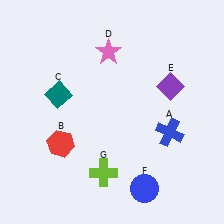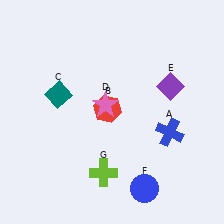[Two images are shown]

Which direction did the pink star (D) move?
The pink star (D) moved down.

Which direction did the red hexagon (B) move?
The red hexagon (B) moved right.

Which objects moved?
The objects that moved are: the red hexagon (B), the pink star (D).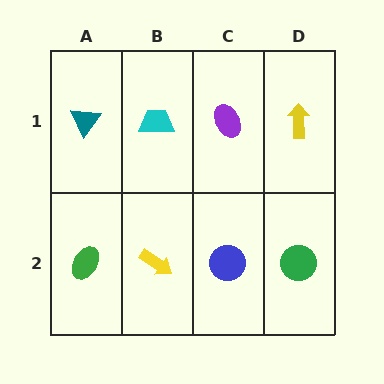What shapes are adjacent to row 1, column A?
A green ellipse (row 2, column A), a cyan trapezoid (row 1, column B).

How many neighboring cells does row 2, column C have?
3.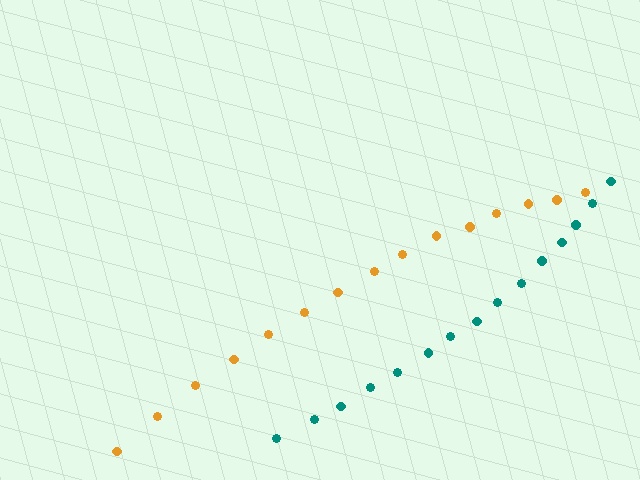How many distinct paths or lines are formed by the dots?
There are 2 distinct paths.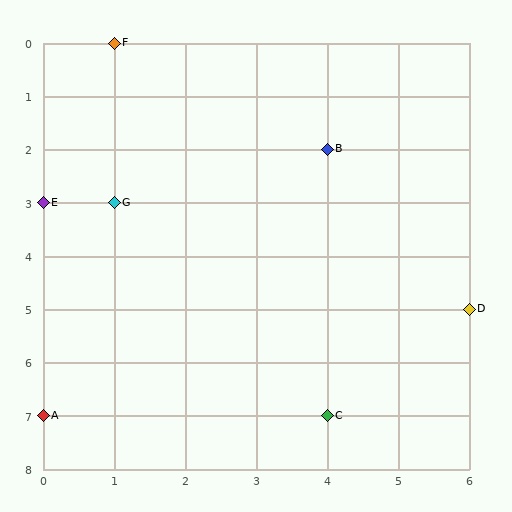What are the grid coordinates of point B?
Point B is at grid coordinates (4, 2).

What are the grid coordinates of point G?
Point G is at grid coordinates (1, 3).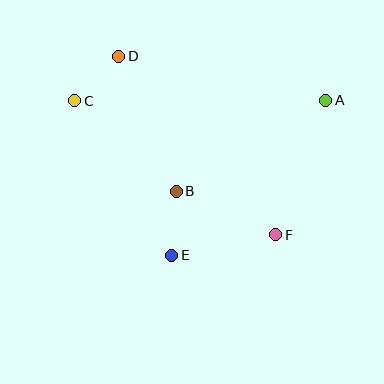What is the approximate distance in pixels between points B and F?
The distance between B and F is approximately 108 pixels.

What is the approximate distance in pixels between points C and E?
The distance between C and E is approximately 183 pixels.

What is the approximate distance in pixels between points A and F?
The distance between A and F is approximately 143 pixels.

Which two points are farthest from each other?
Points A and C are farthest from each other.